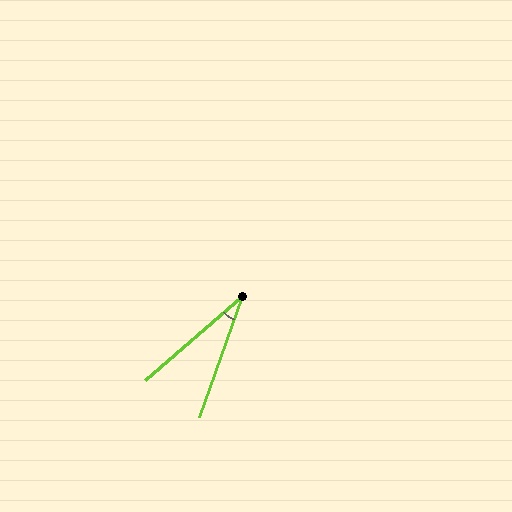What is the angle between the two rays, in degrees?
Approximately 30 degrees.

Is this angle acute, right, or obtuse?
It is acute.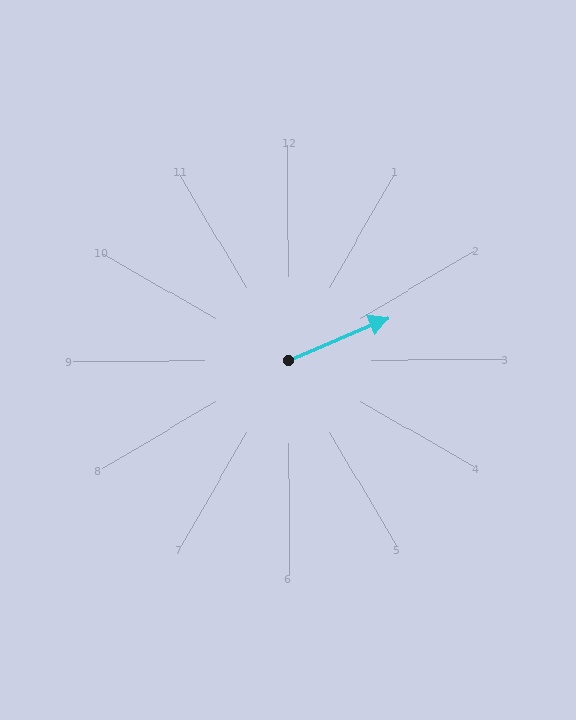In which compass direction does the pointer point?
Northeast.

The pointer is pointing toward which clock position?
Roughly 2 o'clock.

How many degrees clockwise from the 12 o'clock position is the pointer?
Approximately 67 degrees.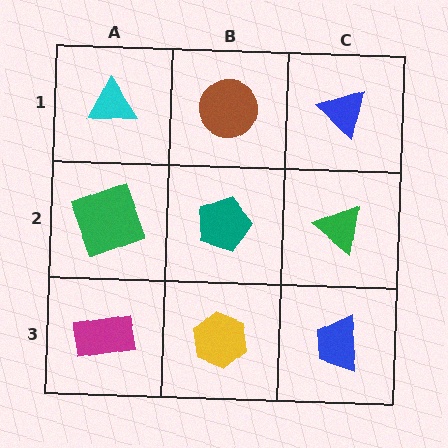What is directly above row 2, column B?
A brown circle.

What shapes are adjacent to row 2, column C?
A blue triangle (row 1, column C), a blue trapezoid (row 3, column C), a teal pentagon (row 2, column B).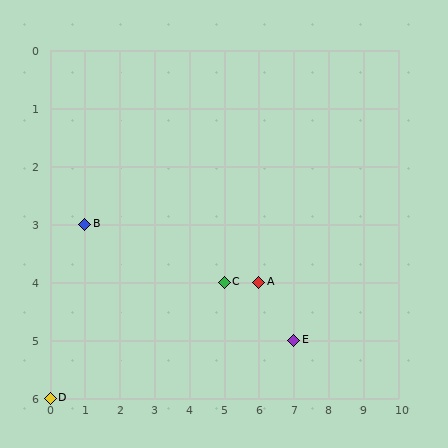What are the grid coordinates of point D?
Point D is at grid coordinates (0, 6).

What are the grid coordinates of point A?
Point A is at grid coordinates (6, 4).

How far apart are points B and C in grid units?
Points B and C are 4 columns and 1 row apart (about 4.1 grid units diagonally).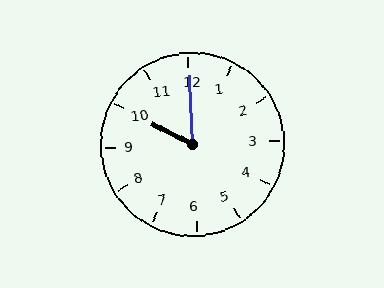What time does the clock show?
10:00.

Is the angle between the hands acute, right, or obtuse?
It is acute.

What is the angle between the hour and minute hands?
Approximately 60 degrees.